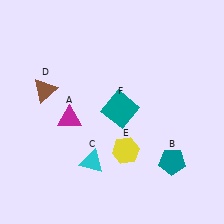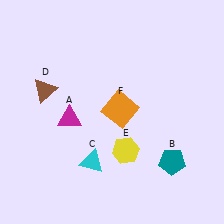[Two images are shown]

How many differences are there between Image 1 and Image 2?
There is 1 difference between the two images.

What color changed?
The square (F) changed from teal in Image 1 to orange in Image 2.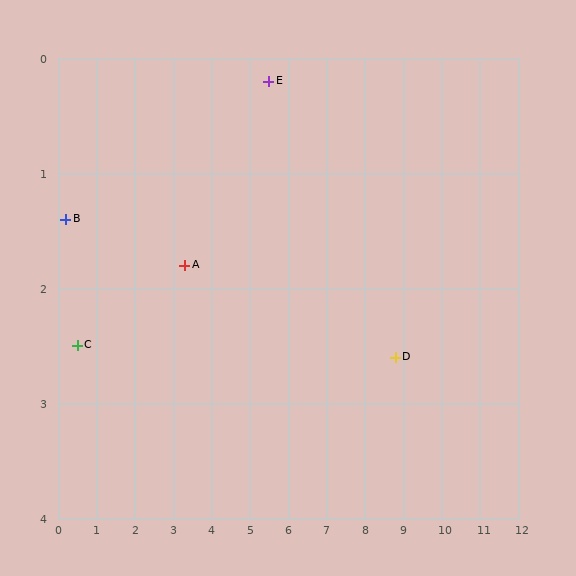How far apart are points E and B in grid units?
Points E and B are about 5.4 grid units apart.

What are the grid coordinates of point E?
Point E is at approximately (5.5, 0.2).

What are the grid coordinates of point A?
Point A is at approximately (3.3, 1.8).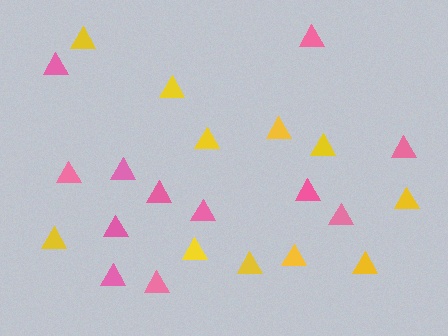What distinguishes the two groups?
There are 2 groups: one group of yellow triangles (11) and one group of pink triangles (12).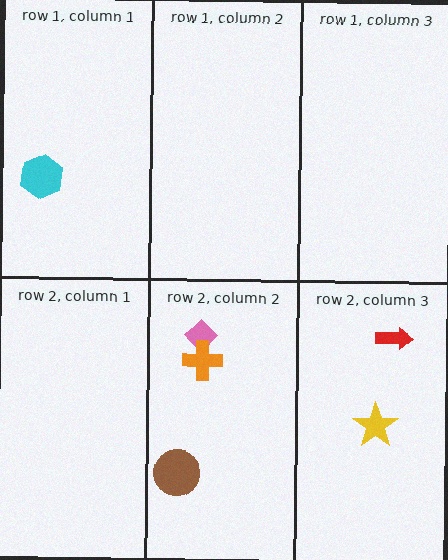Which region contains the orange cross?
The row 2, column 2 region.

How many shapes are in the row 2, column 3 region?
2.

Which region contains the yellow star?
The row 2, column 3 region.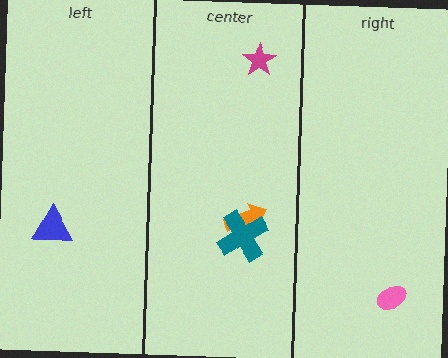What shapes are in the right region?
The pink ellipse.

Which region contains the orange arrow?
The center region.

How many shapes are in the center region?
3.